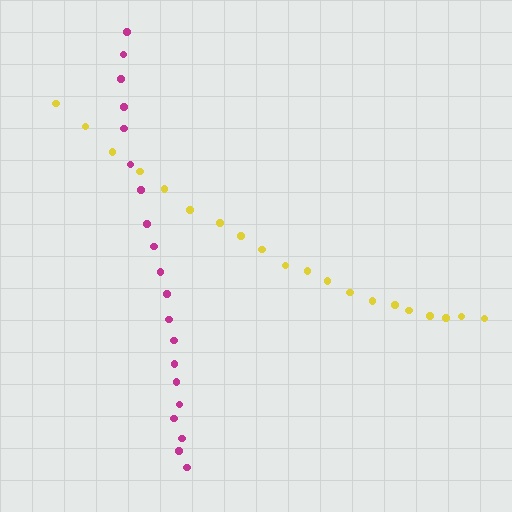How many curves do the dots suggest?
There are 2 distinct paths.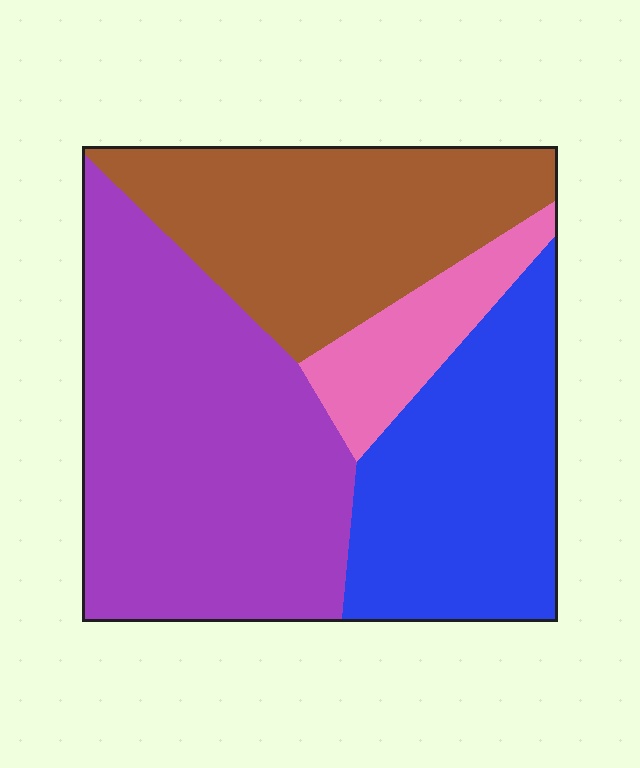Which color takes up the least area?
Pink, at roughly 10%.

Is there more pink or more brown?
Brown.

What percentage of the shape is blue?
Blue takes up between a sixth and a third of the shape.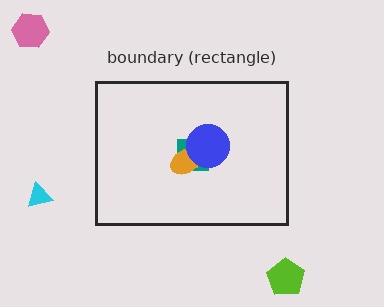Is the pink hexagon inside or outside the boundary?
Outside.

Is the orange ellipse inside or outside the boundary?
Inside.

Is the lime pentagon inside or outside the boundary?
Outside.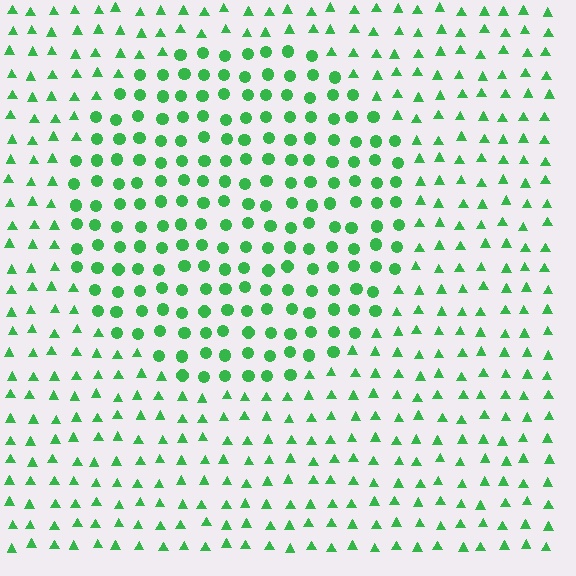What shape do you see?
I see a circle.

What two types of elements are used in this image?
The image uses circles inside the circle region and triangles outside it.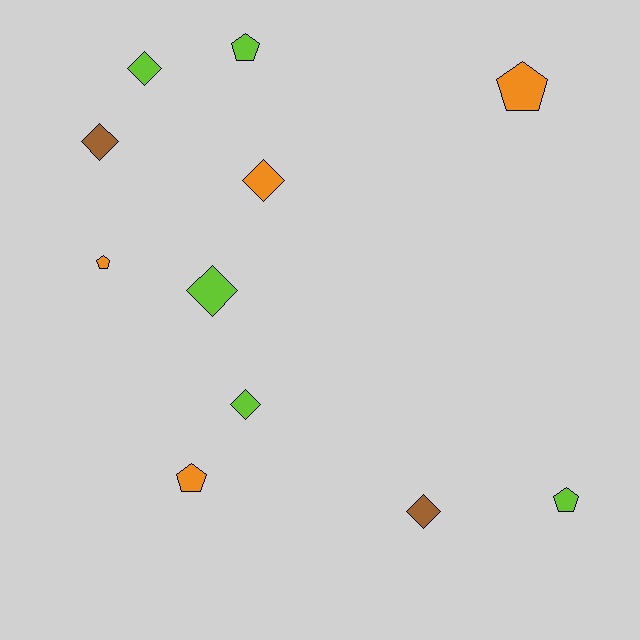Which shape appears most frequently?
Diamond, with 6 objects.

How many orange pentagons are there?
There are 3 orange pentagons.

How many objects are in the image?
There are 11 objects.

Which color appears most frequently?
Lime, with 5 objects.